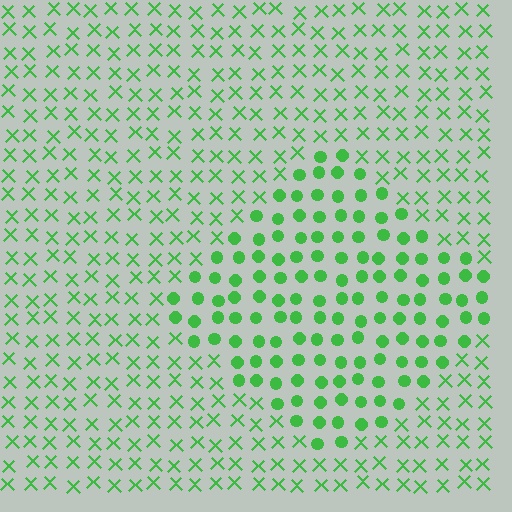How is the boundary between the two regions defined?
The boundary is defined by a change in element shape: circles inside vs. X marks outside. All elements share the same color and spacing.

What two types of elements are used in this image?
The image uses circles inside the diamond region and X marks outside it.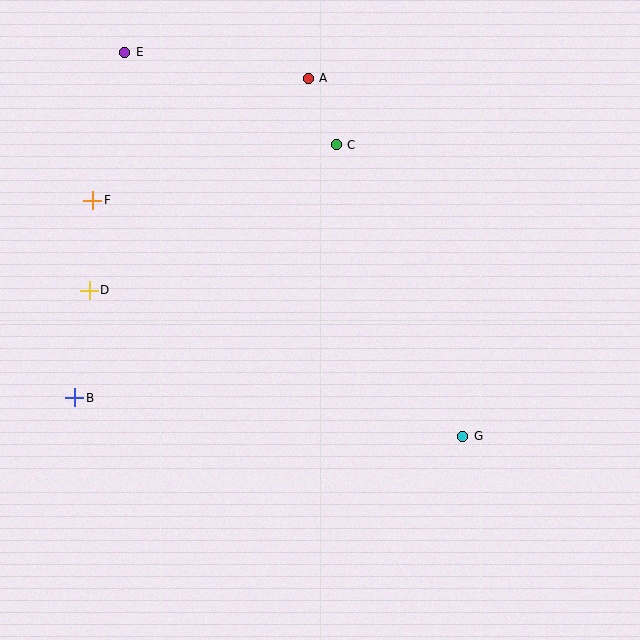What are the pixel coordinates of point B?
Point B is at (75, 398).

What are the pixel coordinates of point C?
Point C is at (336, 145).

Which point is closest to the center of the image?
Point C at (336, 145) is closest to the center.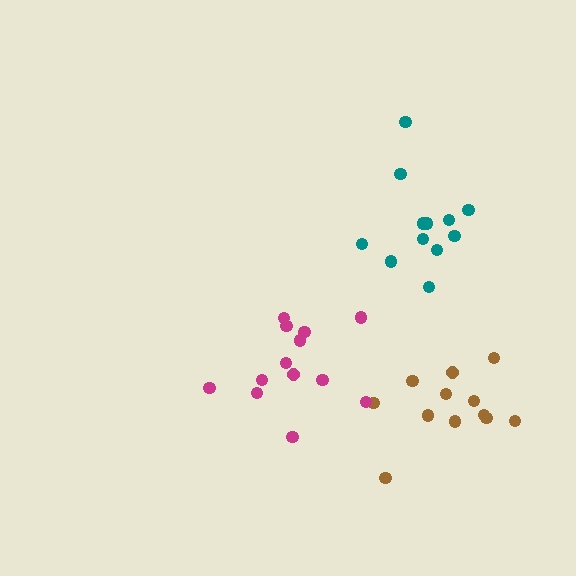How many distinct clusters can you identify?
There are 3 distinct clusters.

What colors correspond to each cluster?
The clusters are colored: brown, magenta, teal.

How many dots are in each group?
Group 1: 12 dots, Group 2: 13 dots, Group 3: 12 dots (37 total).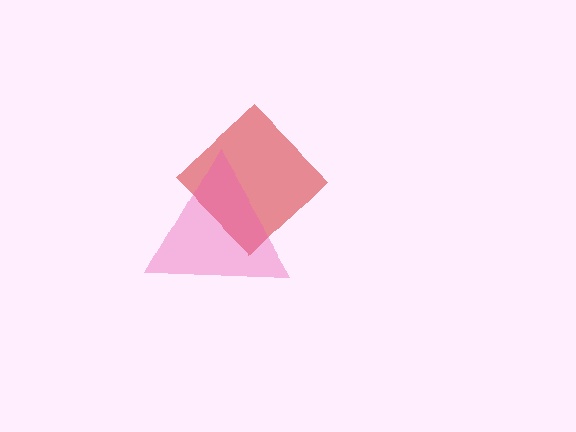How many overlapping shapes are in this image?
There are 2 overlapping shapes in the image.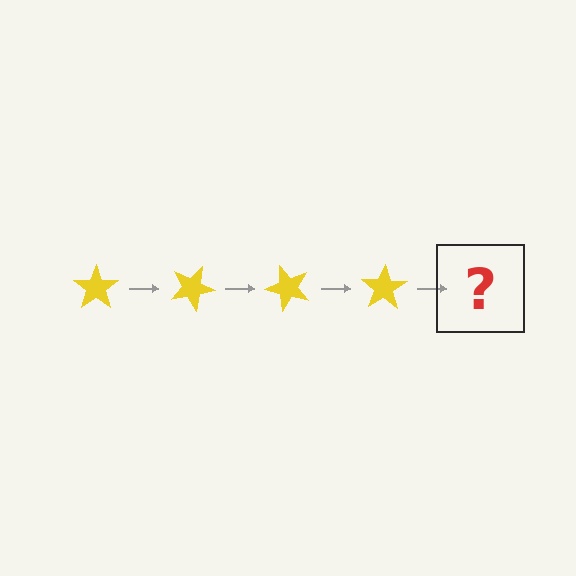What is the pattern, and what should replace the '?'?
The pattern is that the star rotates 25 degrees each step. The '?' should be a yellow star rotated 100 degrees.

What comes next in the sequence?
The next element should be a yellow star rotated 100 degrees.